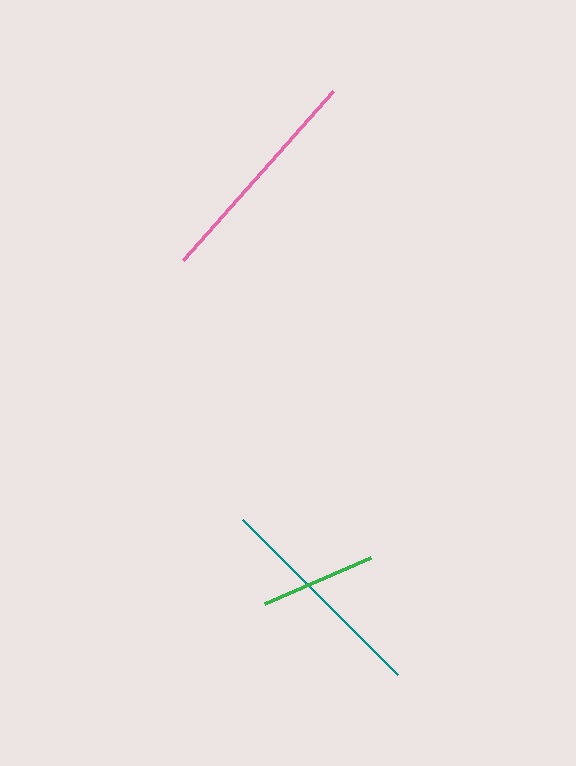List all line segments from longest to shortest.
From longest to shortest: pink, teal, green.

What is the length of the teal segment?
The teal segment is approximately 219 pixels long.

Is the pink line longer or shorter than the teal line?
The pink line is longer than the teal line.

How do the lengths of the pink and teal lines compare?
The pink and teal lines are approximately the same length.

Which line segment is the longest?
The pink line is the longest at approximately 226 pixels.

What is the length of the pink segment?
The pink segment is approximately 226 pixels long.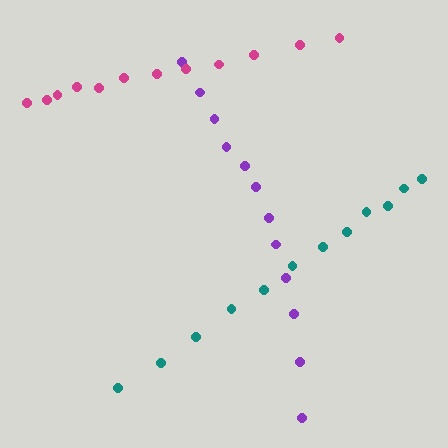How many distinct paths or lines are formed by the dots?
There are 3 distinct paths.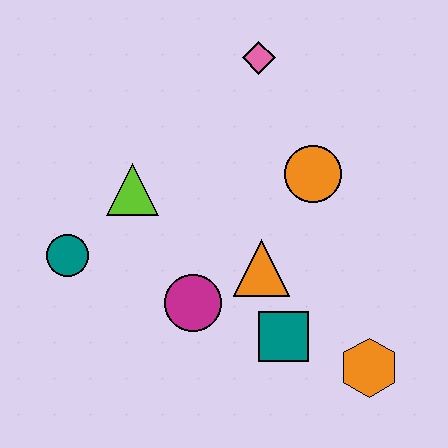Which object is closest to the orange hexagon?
The teal square is closest to the orange hexagon.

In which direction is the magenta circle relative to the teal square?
The magenta circle is to the left of the teal square.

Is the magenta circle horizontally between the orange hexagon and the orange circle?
No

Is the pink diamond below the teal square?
No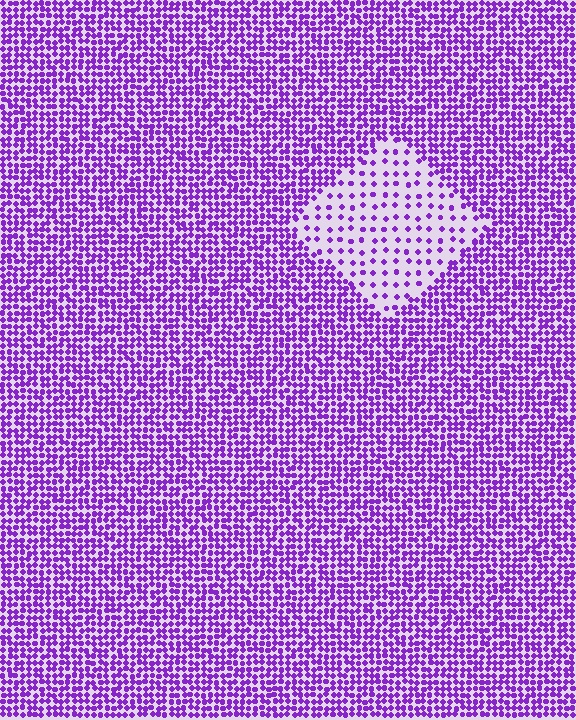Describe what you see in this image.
The image contains small purple elements arranged at two different densities. A diamond-shaped region is visible where the elements are less densely packed than the surrounding area.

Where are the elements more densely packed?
The elements are more densely packed outside the diamond boundary.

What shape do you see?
I see a diamond.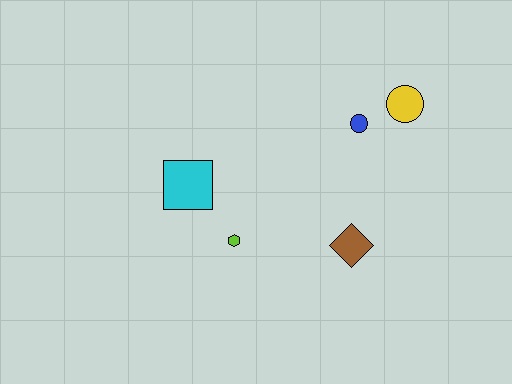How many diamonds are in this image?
There is 1 diamond.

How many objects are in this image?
There are 5 objects.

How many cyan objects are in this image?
There is 1 cyan object.